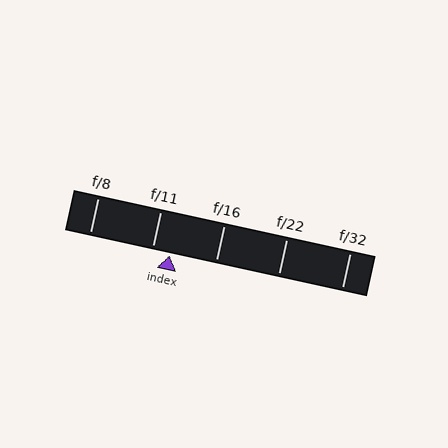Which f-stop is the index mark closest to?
The index mark is closest to f/11.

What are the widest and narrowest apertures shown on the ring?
The widest aperture shown is f/8 and the narrowest is f/32.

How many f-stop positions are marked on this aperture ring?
There are 5 f-stop positions marked.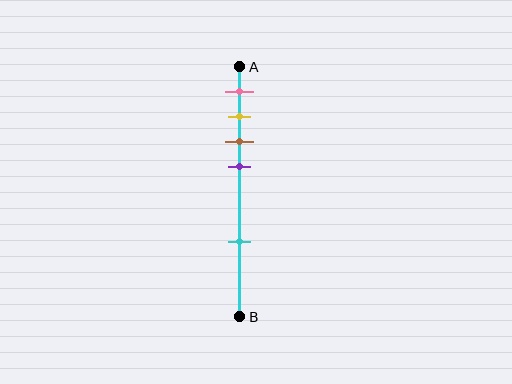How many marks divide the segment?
There are 5 marks dividing the segment.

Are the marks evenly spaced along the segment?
No, the marks are not evenly spaced.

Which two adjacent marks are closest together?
The yellow and brown marks are the closest adjacent pair.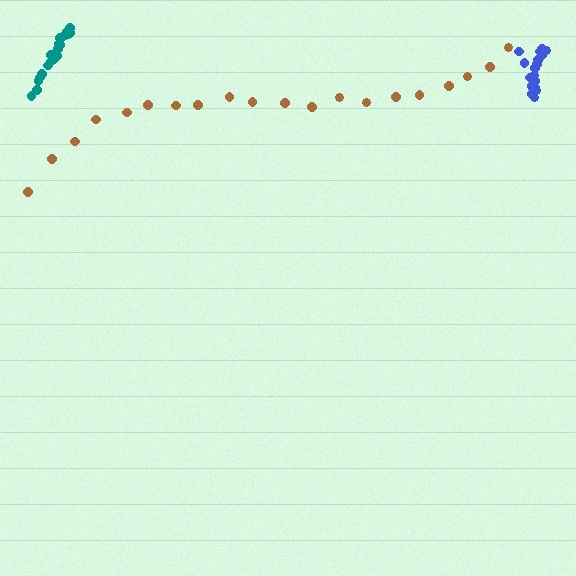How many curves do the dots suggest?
There are 3 distinct paths.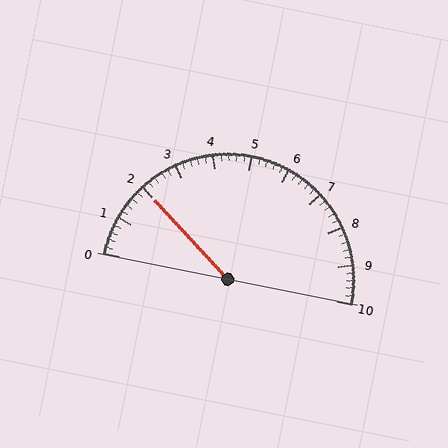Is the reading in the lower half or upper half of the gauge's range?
The reading is in the lower half of the range (0 to 10).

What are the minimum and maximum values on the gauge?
The gauge ranges from 0 to 10.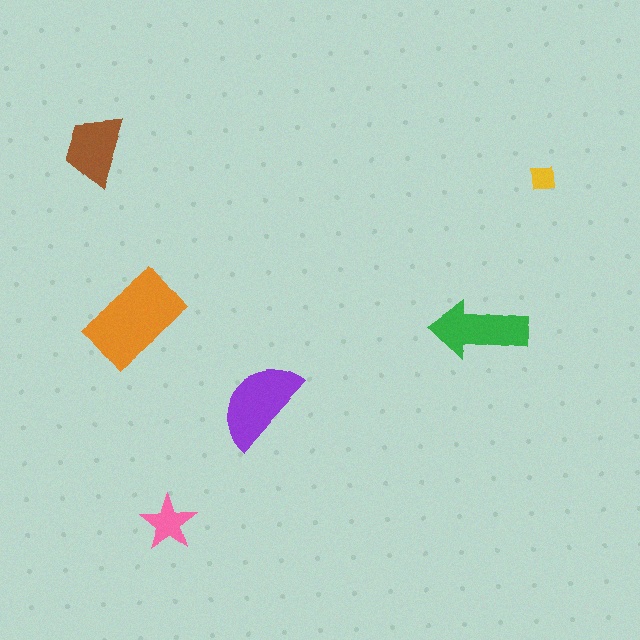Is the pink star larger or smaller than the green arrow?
Smaller.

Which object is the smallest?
The yellow square.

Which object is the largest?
The orange rectangle.